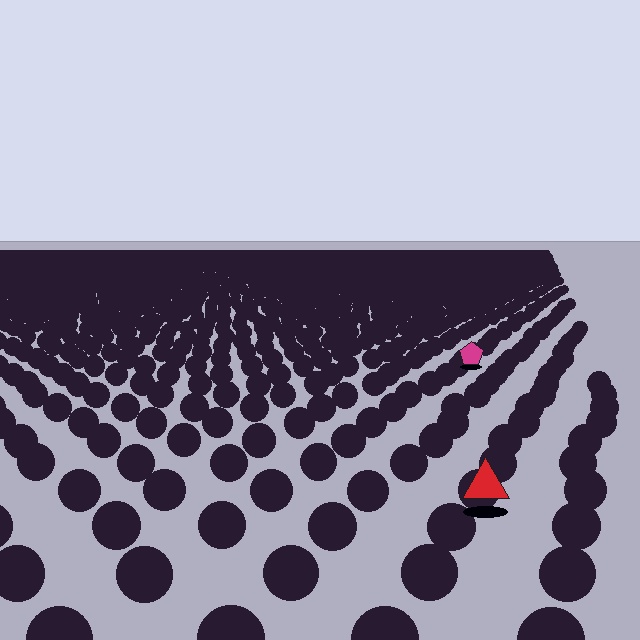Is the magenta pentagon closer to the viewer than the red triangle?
No. The red triangle is closer — you can tell from the texture gradient: the ground texture is coarser near it.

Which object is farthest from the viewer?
The magenta pentagon is farthest from the viewer. It appears smaller and the ground texture around it is denser.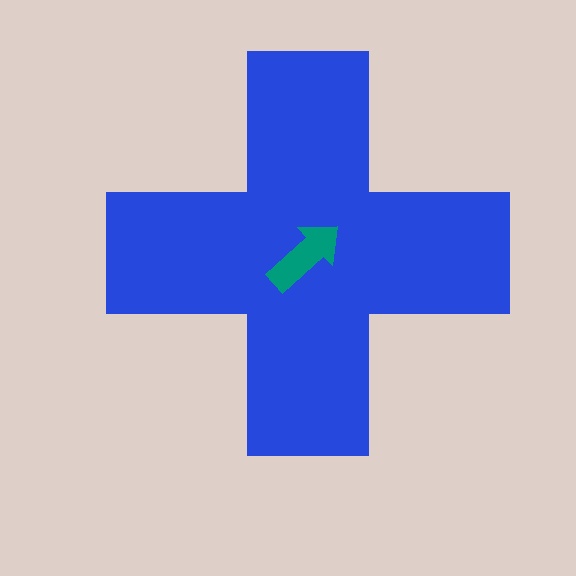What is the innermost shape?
The teal arrow.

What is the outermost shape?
The blue cross.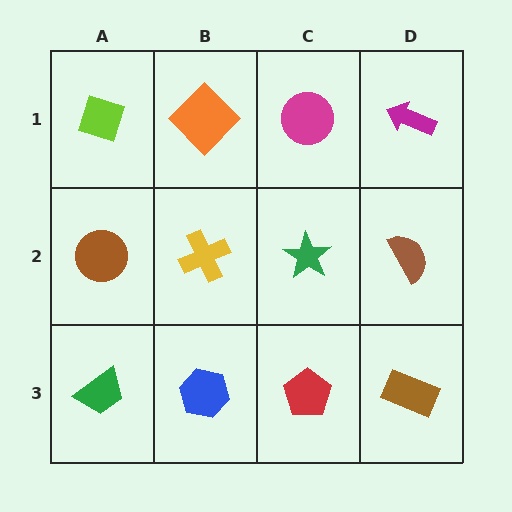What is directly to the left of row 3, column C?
A blue hexagon.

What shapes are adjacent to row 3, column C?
A green star (row 2, column C), a blue hexagon (row 3, column B), a brown rectangle (row 3, column D).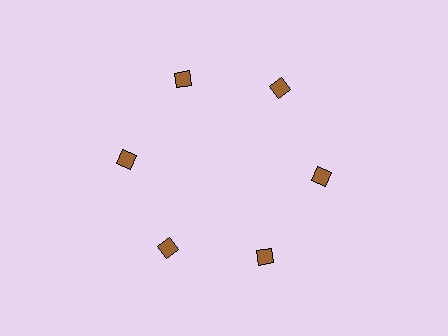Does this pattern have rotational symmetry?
Yes, this pattern has 6-fold rotational symmetry. It looks the same after rotating 60 degrees around the center.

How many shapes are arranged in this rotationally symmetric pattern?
There are 6 shapes, arranged in 6 groups of 1.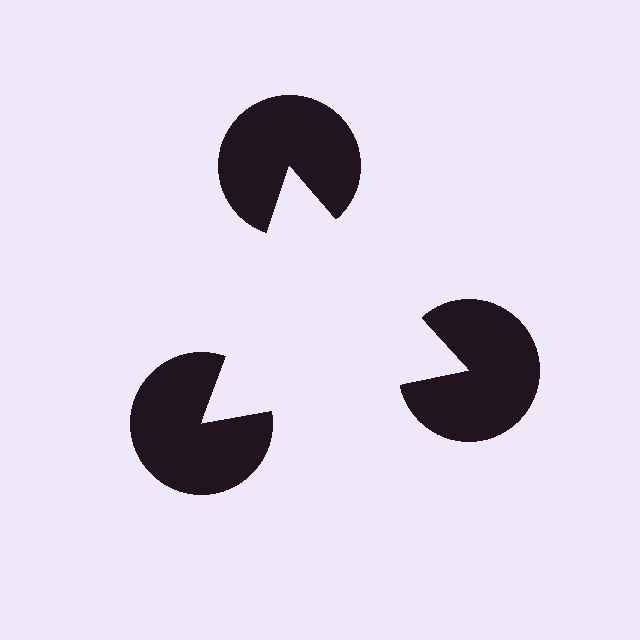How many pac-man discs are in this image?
There are 3 — one at each vertex of the illusory triangle.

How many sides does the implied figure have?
3 sides.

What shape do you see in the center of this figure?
An illusory triangle — its edges are inferred from the aligned wedge cuts in the pac-man discs, not physically drawn.